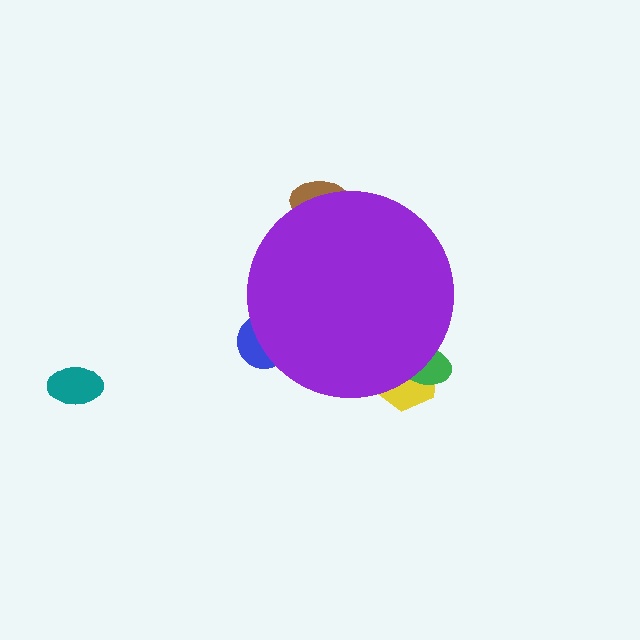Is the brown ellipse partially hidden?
Yes, the brown ellipse is partially hidden behind the purple circle.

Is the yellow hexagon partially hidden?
Yes, the yellow hexagon is partially hidden behind the purple circle.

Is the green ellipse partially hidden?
Yes, the green ellipse is partially hidden behind the purple circle.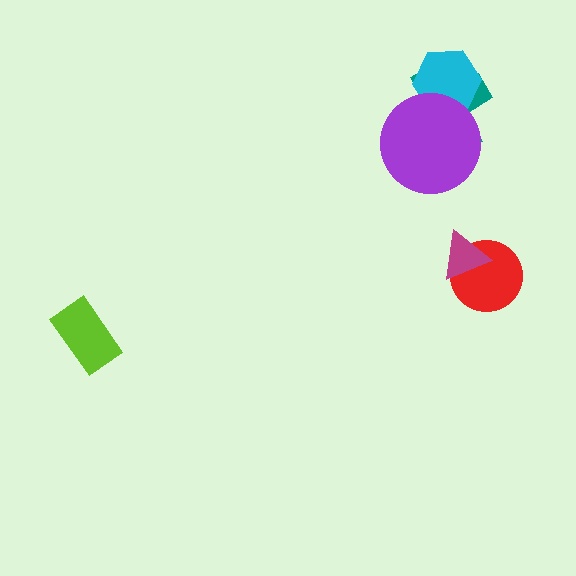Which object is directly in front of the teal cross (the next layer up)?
The cyan hexagon is directly in front of the teal cross.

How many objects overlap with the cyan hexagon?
2 objects overlap with the cyan hexagon.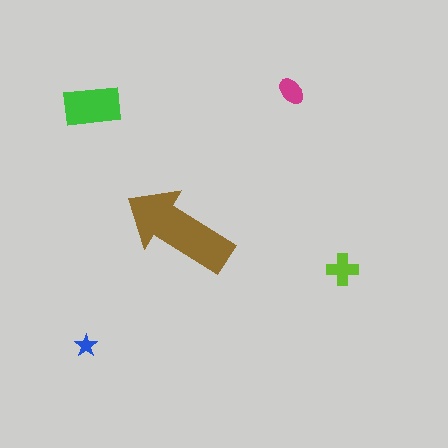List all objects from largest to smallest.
The brown arrow, the green rectangle, the lime cross, the magenta ellipse, the blue star.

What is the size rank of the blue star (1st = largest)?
5th.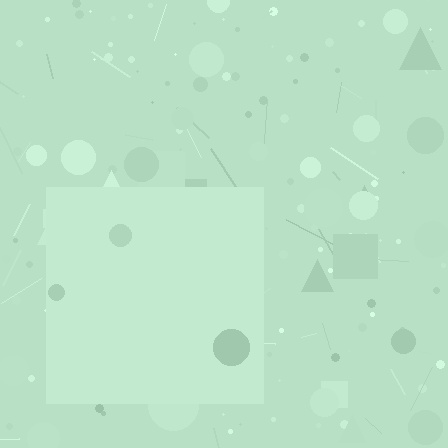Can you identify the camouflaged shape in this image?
The camouflaged shape is a square.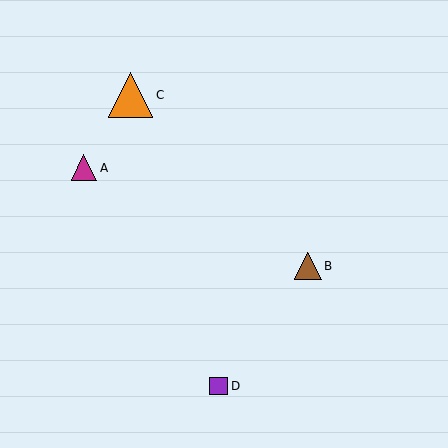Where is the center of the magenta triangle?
The center of the magenta triangle is at (84, 168).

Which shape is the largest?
The orange triangle (labeled C) is the largest.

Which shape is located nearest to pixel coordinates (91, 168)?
The magenta triangle (labeled A) at (84, 168) is nearest to that location.